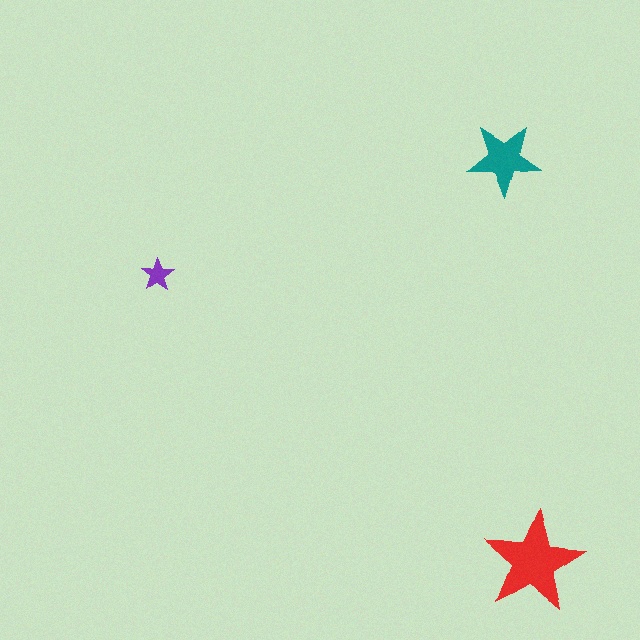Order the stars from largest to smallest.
the red one, the teal one, the purple one.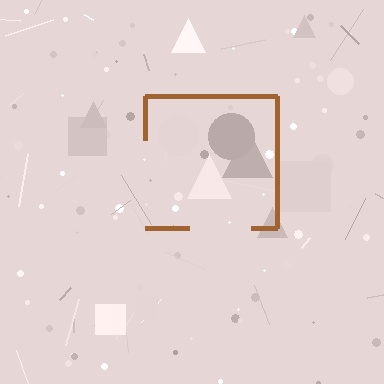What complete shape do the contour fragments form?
The contour fragments form a square.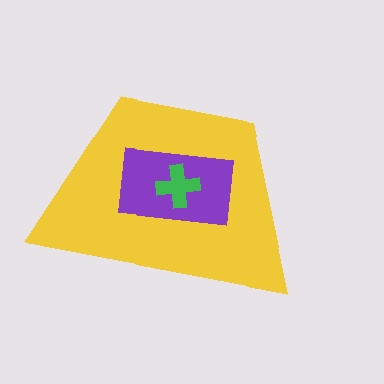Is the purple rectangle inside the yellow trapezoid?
Yes.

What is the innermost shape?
The green cross.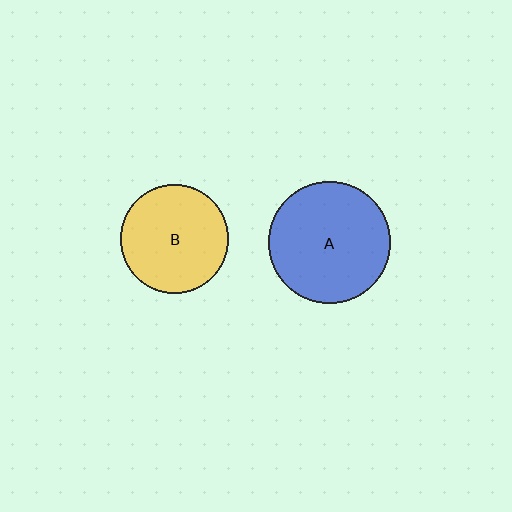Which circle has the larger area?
Circle A (blue).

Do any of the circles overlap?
No, none of the circles overlap.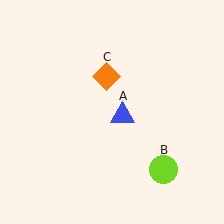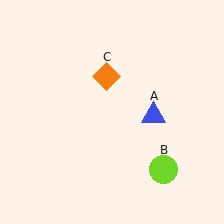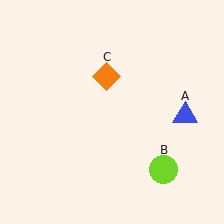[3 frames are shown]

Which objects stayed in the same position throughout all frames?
Lime circle (object B) and orange diamond (object C) remained stationary.